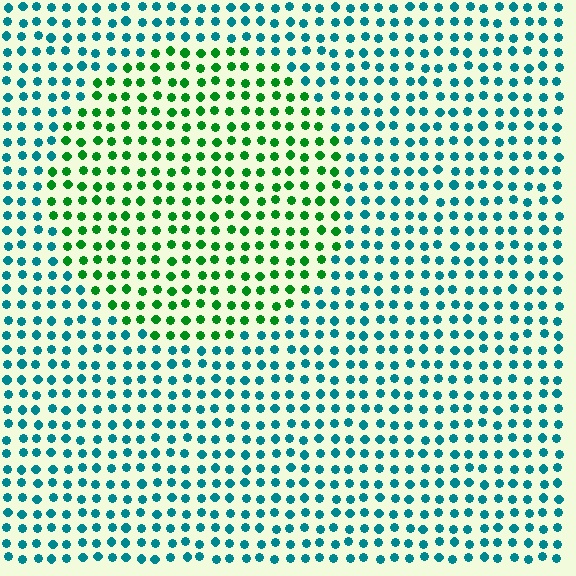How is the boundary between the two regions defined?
The boundary is defined purely by a slight shift in hue (about 53 degrees). Spacing, size, and orientation are identical on both sides.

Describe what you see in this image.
The image is filled with small teal elements in a uniform arrangement. A circle-shaped region is visible where the elements are tinted to a slightly different hue, forming a subtle color boundary.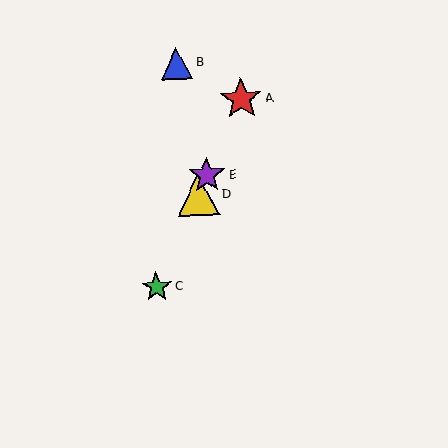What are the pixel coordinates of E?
Object E is at (207, 175).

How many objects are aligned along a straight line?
4 objects (A, C, D, E) are aligned along a straight line.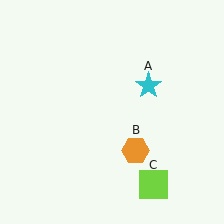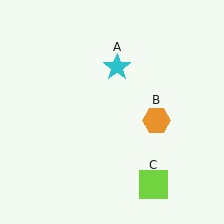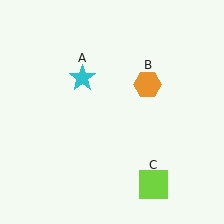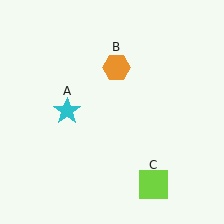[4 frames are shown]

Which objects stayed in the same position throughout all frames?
Lime square (object C) remained stationary.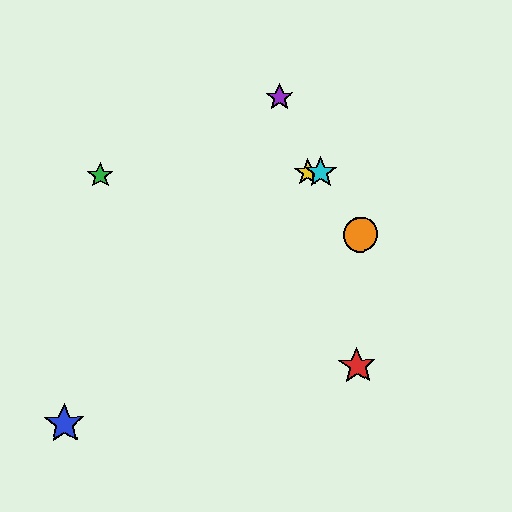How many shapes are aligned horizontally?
3 shapes (the green star, the yellow star, the cyan star) are aligned horizontally.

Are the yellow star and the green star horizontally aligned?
Yes, both are at y≈173.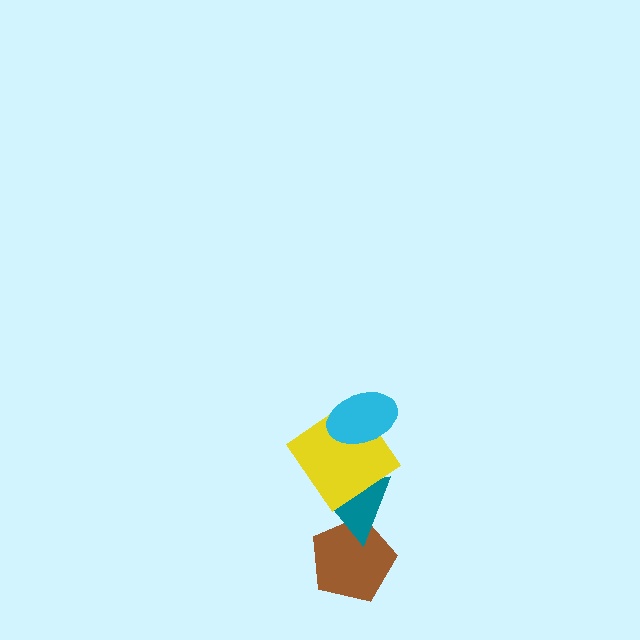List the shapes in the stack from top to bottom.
From top to bottom: the cyan ellipse, the yellow diamond, the teal triangle, the brown pentagon.